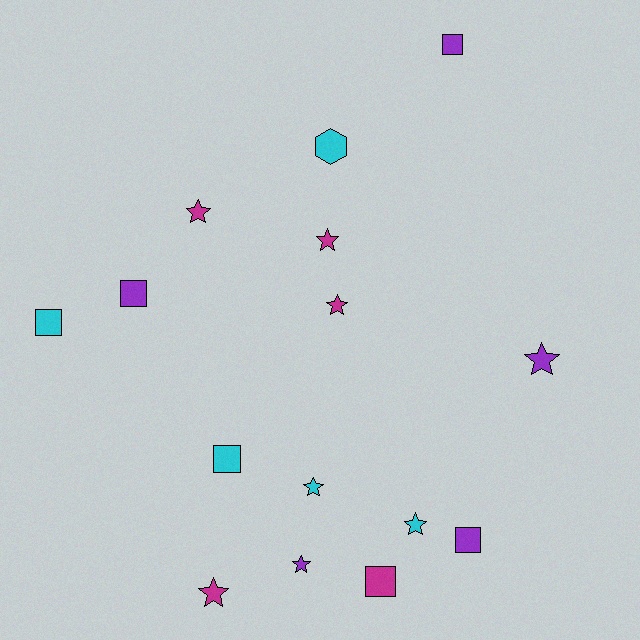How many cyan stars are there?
There are 2 cyan stars.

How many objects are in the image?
There are 15 objects.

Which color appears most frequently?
Magenta, with 5 objects.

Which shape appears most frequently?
Star, with 8 objects.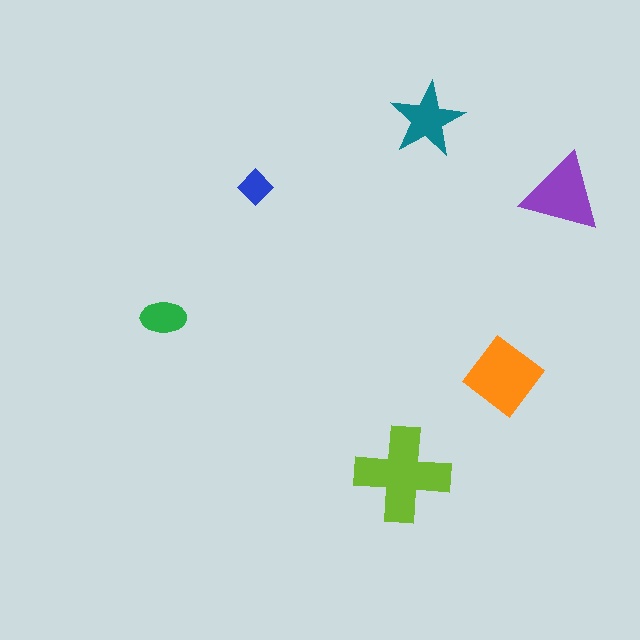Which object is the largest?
The lime cross.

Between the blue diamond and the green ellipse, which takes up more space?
The green ellipse.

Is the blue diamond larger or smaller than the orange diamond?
Smaller.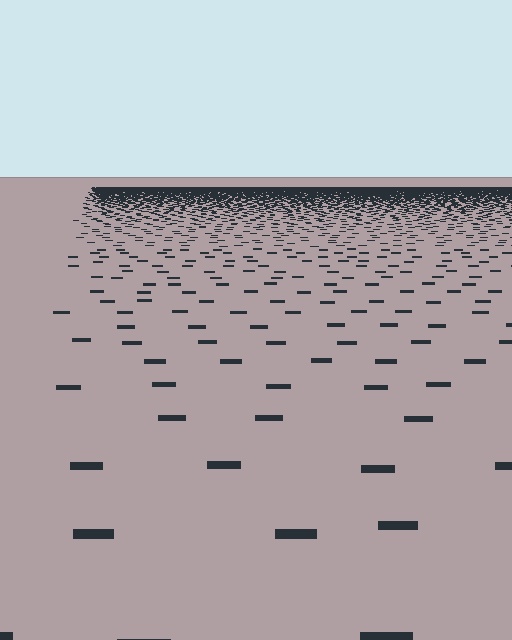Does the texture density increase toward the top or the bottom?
Density increases toward the top.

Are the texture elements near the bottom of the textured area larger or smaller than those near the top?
Larger. Near the bottom, elements are closer to the viewer and appear at a bigger on-screen size.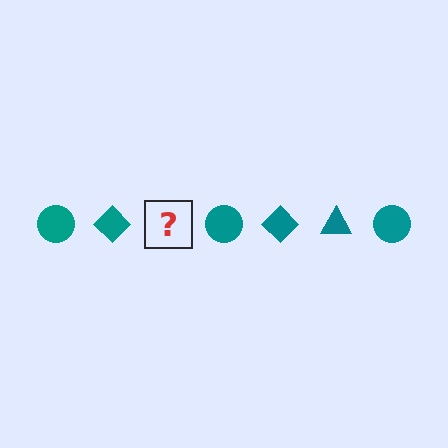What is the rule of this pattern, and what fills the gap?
The rule is that the pattern cycles through circle, diamond, triangle shapes in teal. The gap should be filled with a teal triangle.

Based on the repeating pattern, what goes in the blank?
The blank should be a teal triangle.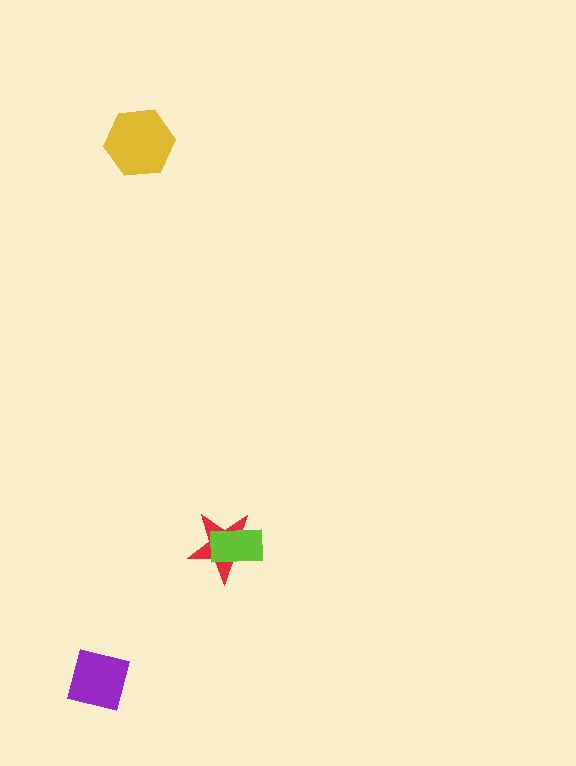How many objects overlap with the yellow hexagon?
0 objects overlap with the yellow hexagon.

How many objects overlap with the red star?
1 object overlaps with the red star.